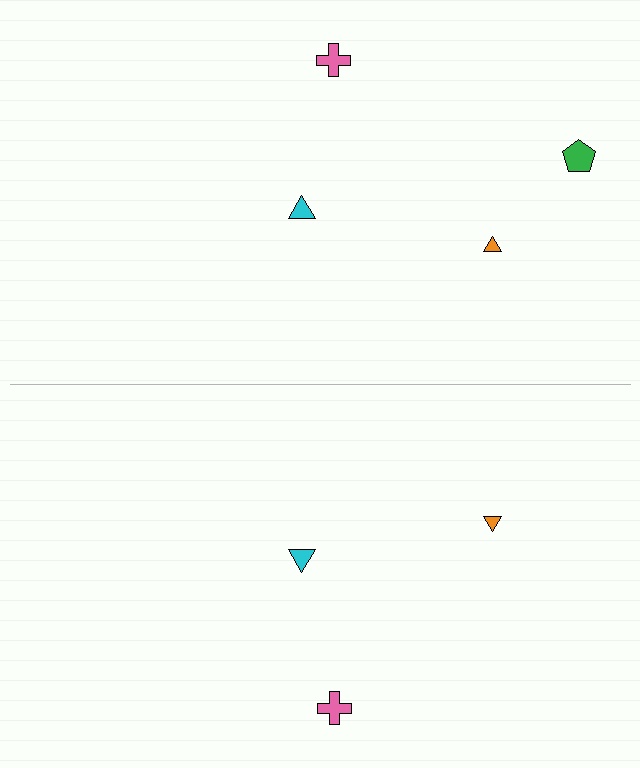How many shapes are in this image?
There are 7 shapes in this image.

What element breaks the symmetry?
A green pentagon is missing from the bottom side.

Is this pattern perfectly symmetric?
No, the pattern is not perfectly symmetric. A green pentagon is missing from the bottom side.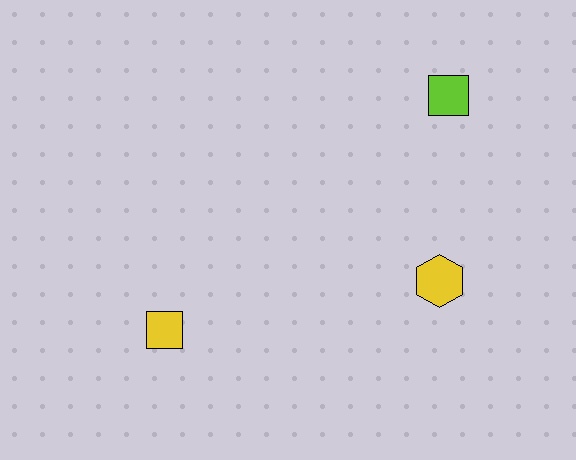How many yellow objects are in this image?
There are 2 yellow objects.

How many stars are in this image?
There are no stars.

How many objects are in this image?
There are 3 objects.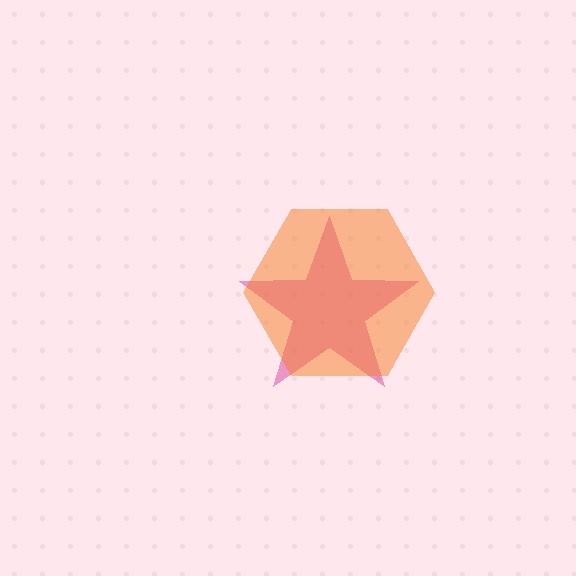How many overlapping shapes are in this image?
There are 2 overlapping shapes in the image.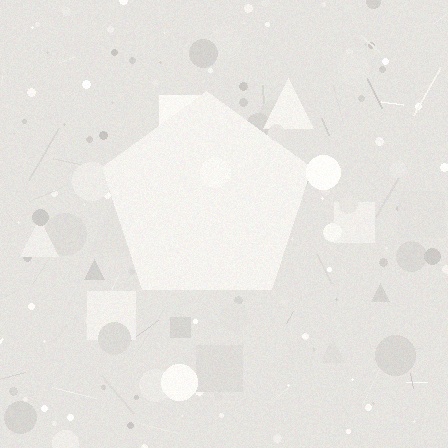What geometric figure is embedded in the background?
A pentagon is embedded in the background.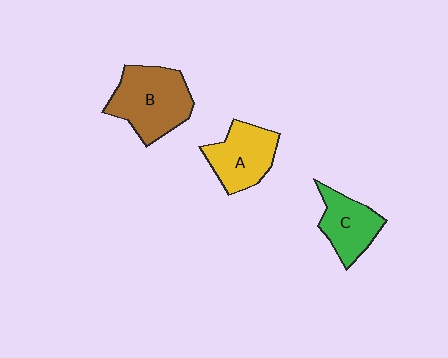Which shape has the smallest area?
Shape C (green).